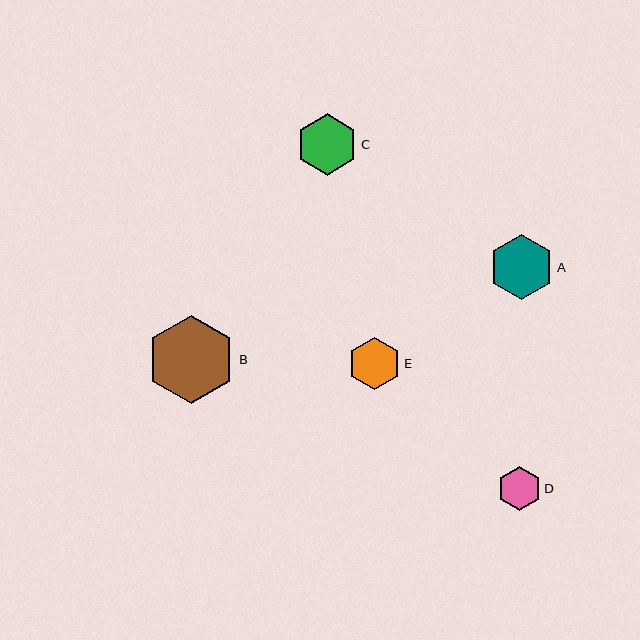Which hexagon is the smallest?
Hexagon D is the smallest with a size of approximately 44 pixels.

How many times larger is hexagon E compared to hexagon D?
Hexagon E is approximately 1.2 times the size of hexagon D.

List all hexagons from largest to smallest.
From largest to smallest: B, A, C, E, D.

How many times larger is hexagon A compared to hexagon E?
Hexagon A is approximately 1.2 times the size of hexagon E.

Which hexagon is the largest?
Hexagon B is the largest with a size of approximately 89 pixels.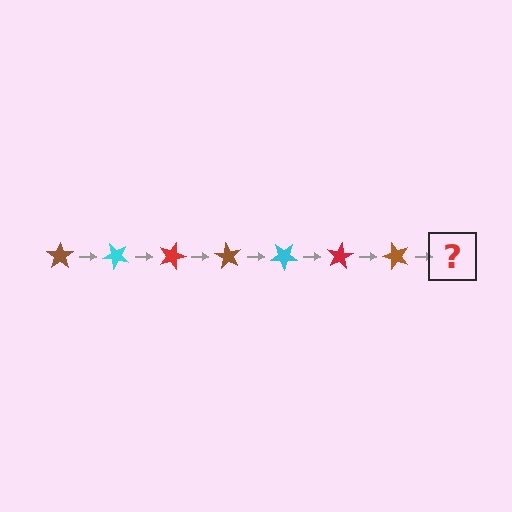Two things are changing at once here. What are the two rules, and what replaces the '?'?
The two rules are that it rotates 45 degrees each step and the color cycles through brown, cyan, and red. The '?' should be a cyan star, rotated 315 degrees from the start.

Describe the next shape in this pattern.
It should be a cyan star, rotated 315 degrees from the start.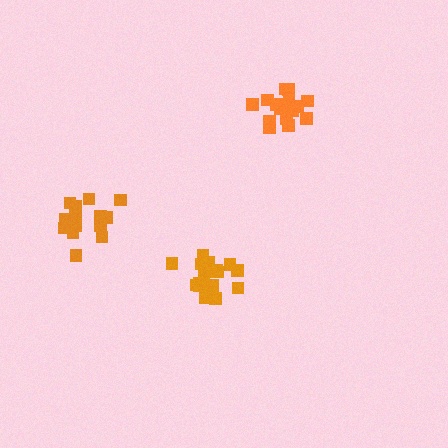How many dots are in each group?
Group 1: 16 dots, Group 2: 18 dots, Group 3: 18 dots (52 total).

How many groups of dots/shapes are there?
There are 3 groups.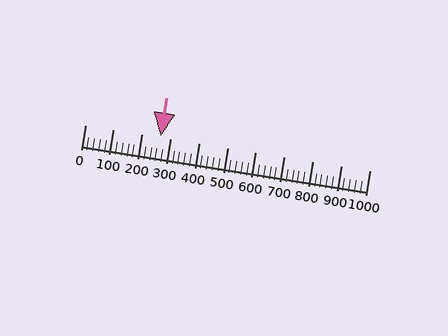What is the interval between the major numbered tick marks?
The major tick marks are spaced 100 units apart.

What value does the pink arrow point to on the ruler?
The pink arrow points to approximately 267.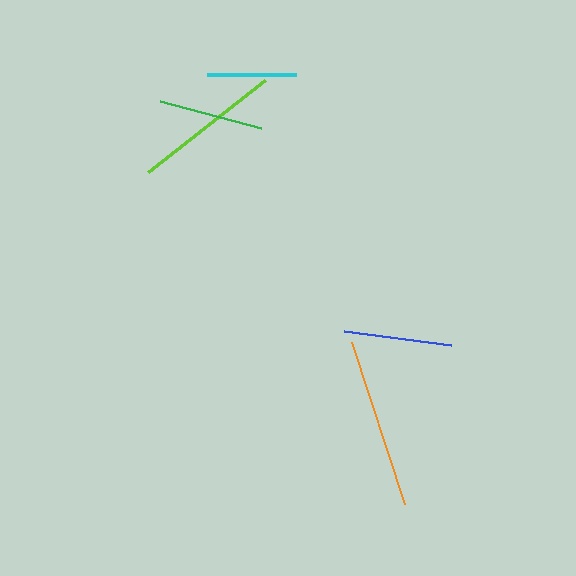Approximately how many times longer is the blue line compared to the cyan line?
The blue line is approximately 1.2 times the length of the cyan line.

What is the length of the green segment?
The green segment is approximately 104 pixels long.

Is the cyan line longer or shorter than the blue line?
The blue line is longer than the cyan line.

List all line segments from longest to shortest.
From longest to shortest: orange, lime, blue, green, cyan.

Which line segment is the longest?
The orange line is the longest at approximately 170 pixels.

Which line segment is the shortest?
The cyan line is the shortest at approximately 89 pixels.